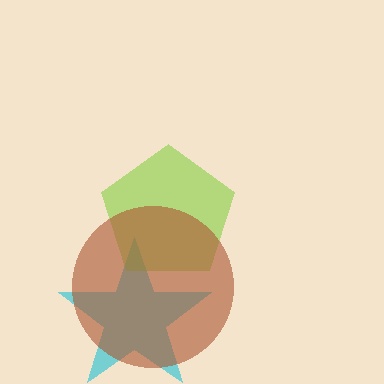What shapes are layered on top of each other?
The layered shapes are: a cyan star, a lime pentagon, a brown circle.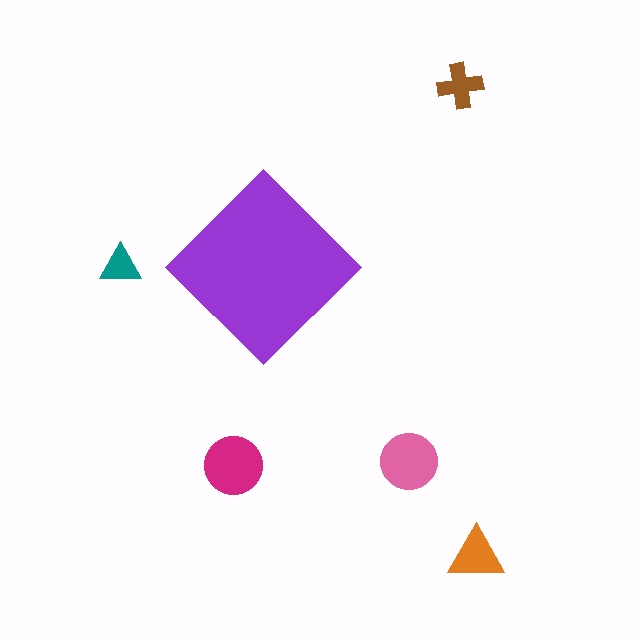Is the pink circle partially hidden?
No, the pink circle is fully visible.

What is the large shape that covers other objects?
A purple diamond.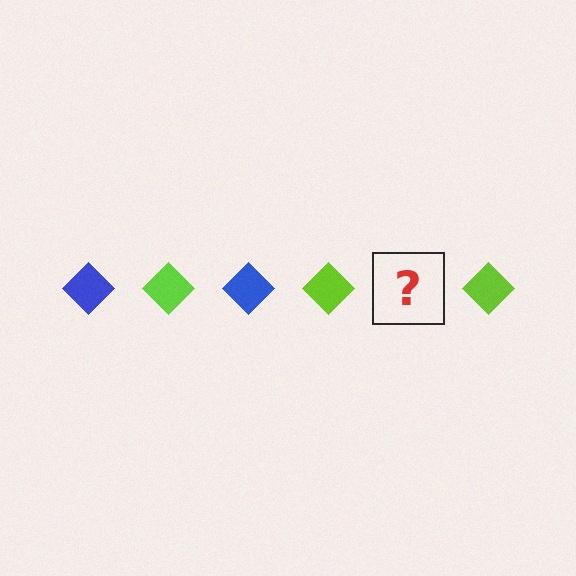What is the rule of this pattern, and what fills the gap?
The rule is that the pattern cycles through blue, lime diamonds. The gap should be filled with a blue diamond.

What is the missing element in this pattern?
The missing element is a blue diamond.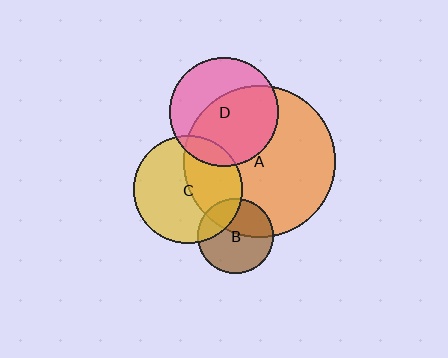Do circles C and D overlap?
Yes.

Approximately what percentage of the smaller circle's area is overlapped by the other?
Approximately 10%.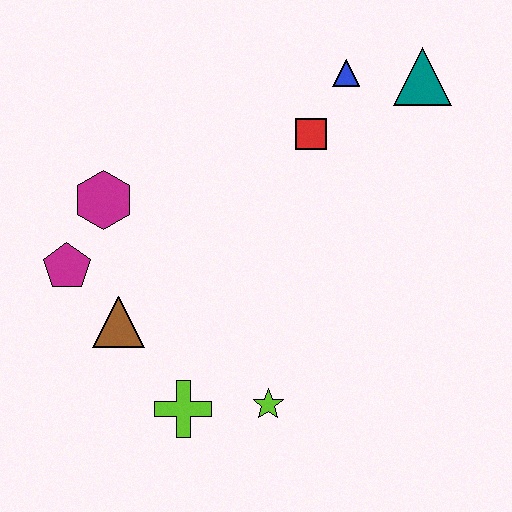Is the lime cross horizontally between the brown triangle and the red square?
Yes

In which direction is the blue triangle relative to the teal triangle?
The blue triangle is to the left of the teal triangle.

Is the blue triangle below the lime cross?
No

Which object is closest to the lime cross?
The lime star is closest to the lime cross.